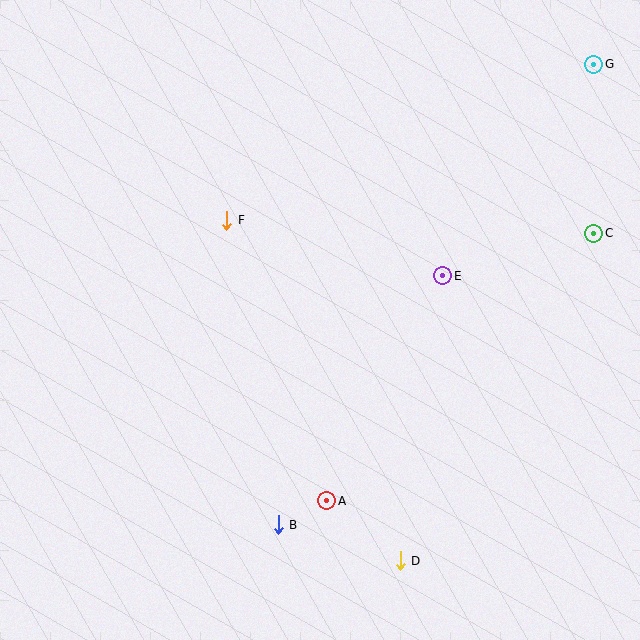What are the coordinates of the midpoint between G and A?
The midpoint between G and A is at (460, 282).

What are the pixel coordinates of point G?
Point G is at (594, 64).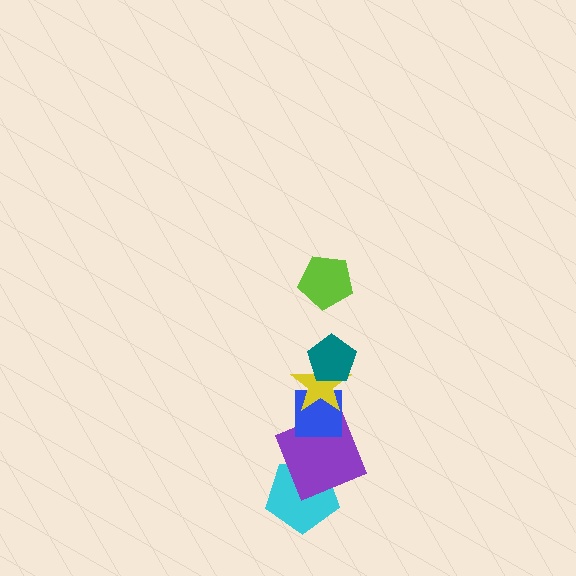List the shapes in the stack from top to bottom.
From top to bottom: the lime pentagon, the teal pentagon, the yellow star, the blue square, the purple square, the cyan pentagon.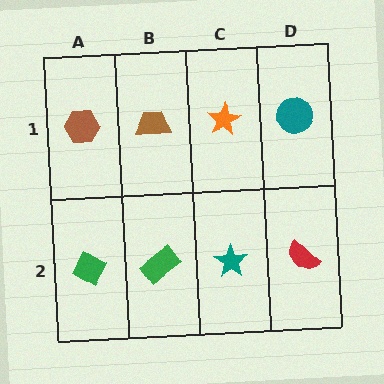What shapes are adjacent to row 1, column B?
A green rectangle (row 2, column B), a brown hexagon (row 1, column A), an orange star (row 1, column C).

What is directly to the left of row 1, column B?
A brown hexagon.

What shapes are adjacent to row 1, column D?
A red semicircle (row 2, column D), an orange star (row 1, column C).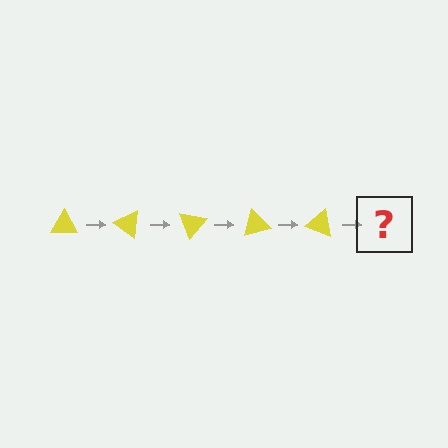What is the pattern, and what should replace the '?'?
The pattern is that the triangle rotates 35 degrees each step. The '?' should be a yellow triangle rotated 175 degrees.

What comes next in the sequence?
The next element should be a yellow triangle rotated 175 degrees.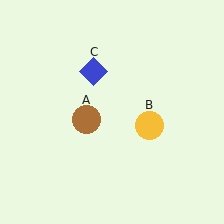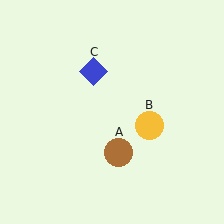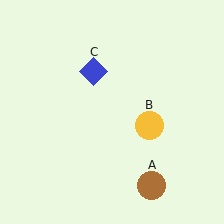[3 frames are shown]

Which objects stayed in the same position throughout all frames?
Yellow circle (object B) and blue diamond (object C) remained stationary.